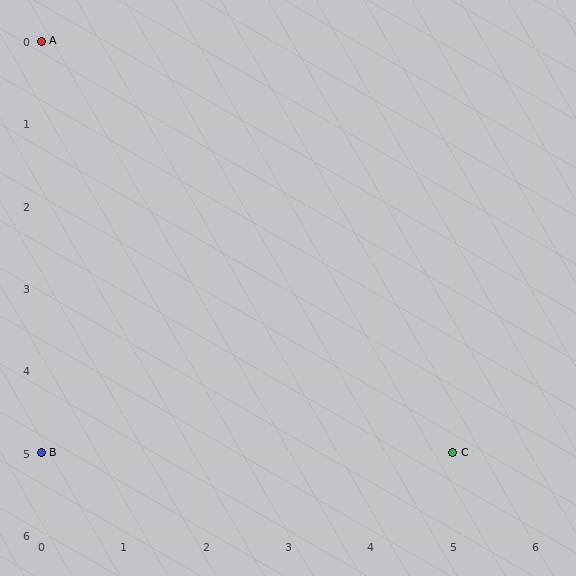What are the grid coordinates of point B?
Point B is at grid coordinates (0, 5).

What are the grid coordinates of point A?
Point A is at grid coordinates (0, 0).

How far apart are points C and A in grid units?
Points C and A are 5 columns and 5 rows apart (about 7.1 grid units diagonally).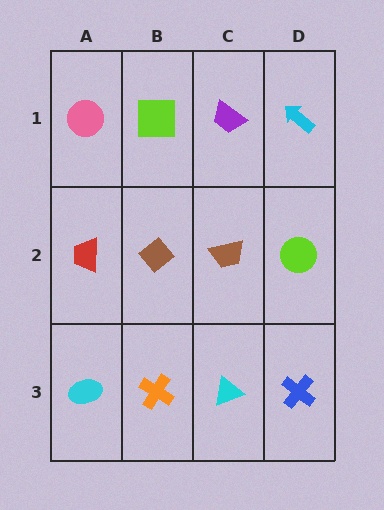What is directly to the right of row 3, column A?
An orange cross.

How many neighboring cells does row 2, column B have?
4.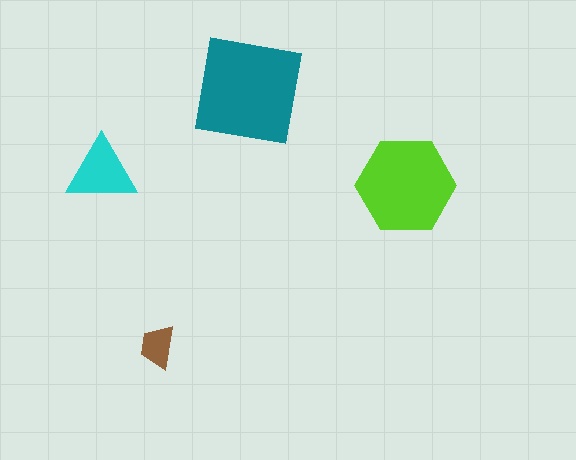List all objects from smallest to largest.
The brown trapezoid, the cyan triangle, the lime hexagon, the teal square.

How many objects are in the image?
There are 4 objects in the image.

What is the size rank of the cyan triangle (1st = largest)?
3rd.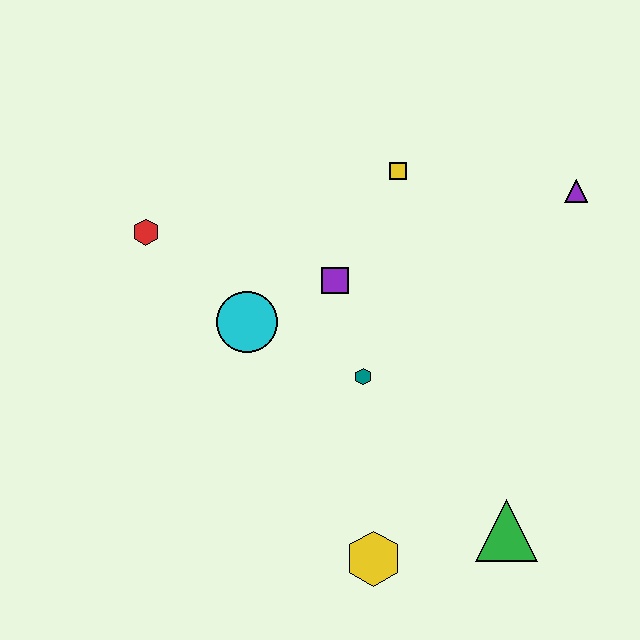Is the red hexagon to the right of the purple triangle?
No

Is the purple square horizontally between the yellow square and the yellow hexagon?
No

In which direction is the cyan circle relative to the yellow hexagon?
The cyan circle is above the yellow hexagon.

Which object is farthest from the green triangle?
The red hexagon is farthest from the green triangle.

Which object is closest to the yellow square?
The purple square is closest to the yellow square.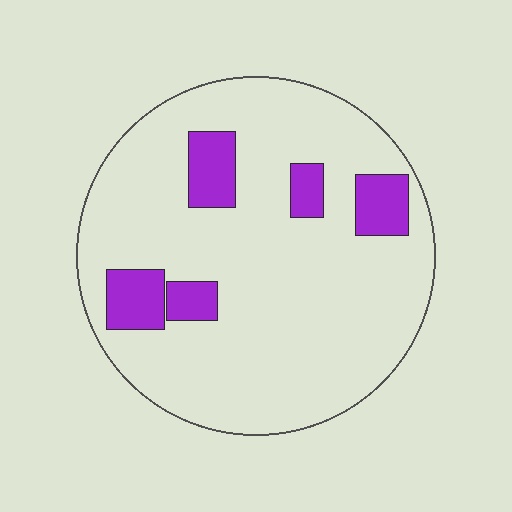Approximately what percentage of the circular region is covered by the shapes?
Approximately 15%.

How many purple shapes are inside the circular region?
5.